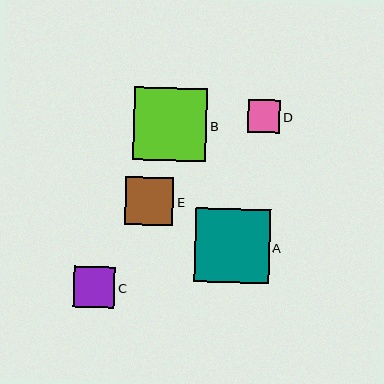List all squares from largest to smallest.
From largest to smallest: A, B, E, C, D.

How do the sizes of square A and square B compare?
Square A and square B are approximately the same size.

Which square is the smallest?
Square D is the smallest with a size of approximately 33 pixels.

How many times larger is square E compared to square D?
Square E is approximately 1.5 times the size of square D.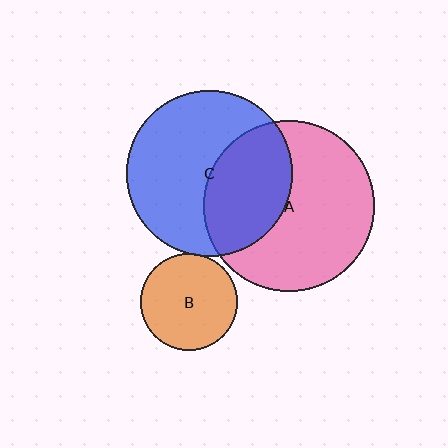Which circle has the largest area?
Circle A (pink).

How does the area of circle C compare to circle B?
Approximately 2.9 times.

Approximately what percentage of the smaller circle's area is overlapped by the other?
Approximately 40%.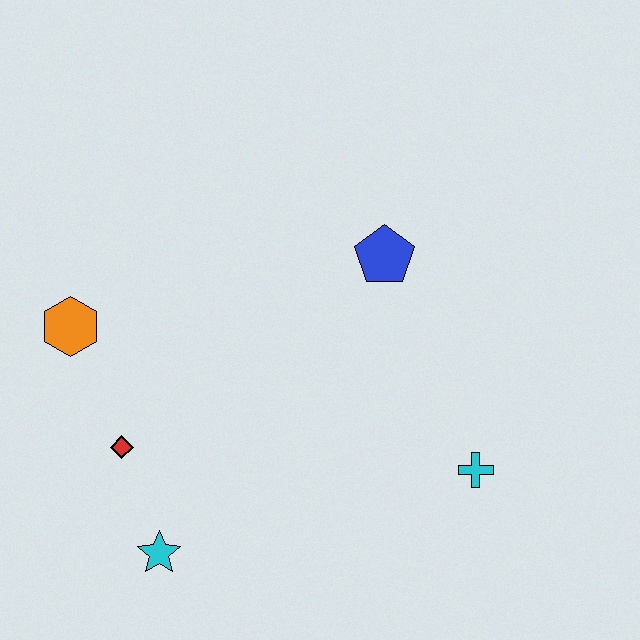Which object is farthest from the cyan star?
The blue pentagon is farthest from the cyan star.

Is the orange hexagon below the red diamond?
No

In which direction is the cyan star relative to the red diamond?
The cyan star is below the red diamond.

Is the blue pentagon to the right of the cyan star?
Yes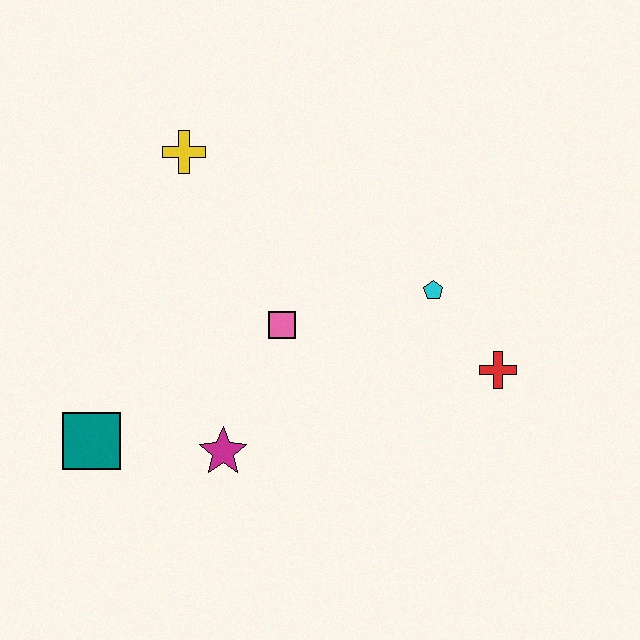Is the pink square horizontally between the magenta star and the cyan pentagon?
Yes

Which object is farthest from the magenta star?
The yellow cross is farthest from the magenta star.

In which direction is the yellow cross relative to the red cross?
The yellow cross is to the left of the red cross.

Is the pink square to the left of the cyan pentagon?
Yes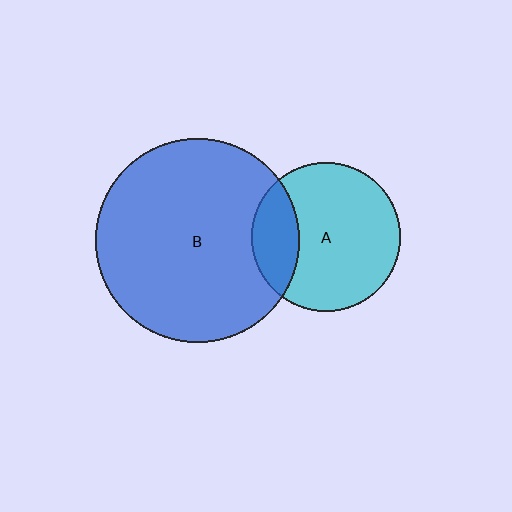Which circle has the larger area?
Circle B (blue).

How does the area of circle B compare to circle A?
Approximately 1.9 times.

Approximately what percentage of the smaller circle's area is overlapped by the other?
Approximately 20%.